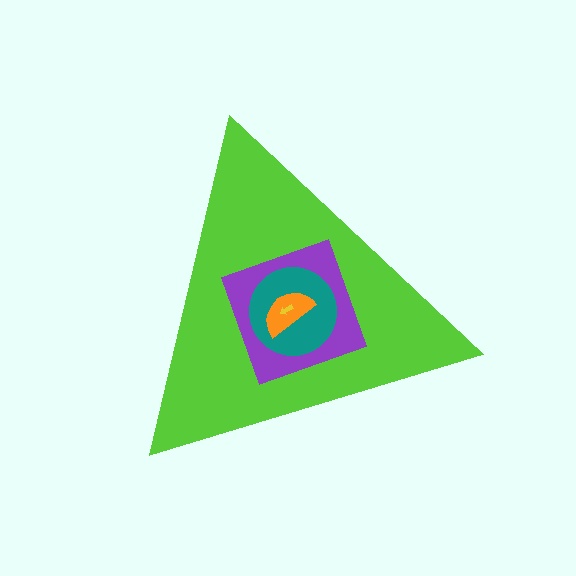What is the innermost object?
The yellow arrow.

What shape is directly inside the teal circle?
The orange semicircle.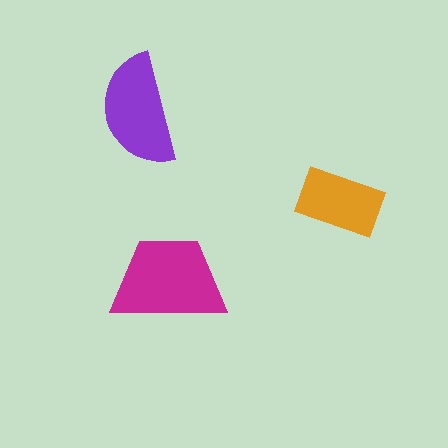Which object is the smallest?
The orange rectangle.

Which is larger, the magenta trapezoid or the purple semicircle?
The magenta trapezoid.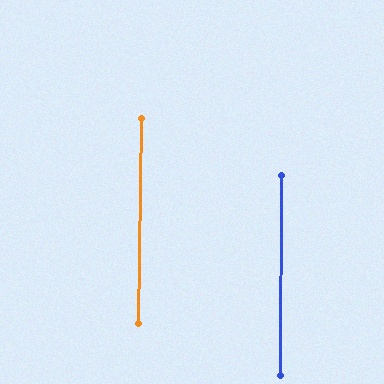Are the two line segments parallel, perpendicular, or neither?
Parallel — their directions differ by only 0.2°.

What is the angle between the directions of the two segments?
Approximately 0 degrees.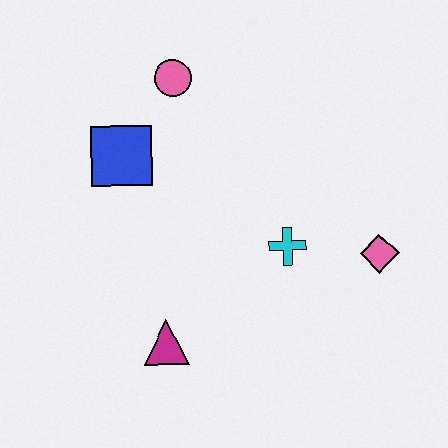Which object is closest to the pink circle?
The blue square is closest to the pink circle.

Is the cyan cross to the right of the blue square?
Yes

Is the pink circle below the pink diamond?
No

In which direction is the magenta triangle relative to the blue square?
The magenta triangle is below the blue square.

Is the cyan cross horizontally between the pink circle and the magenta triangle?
No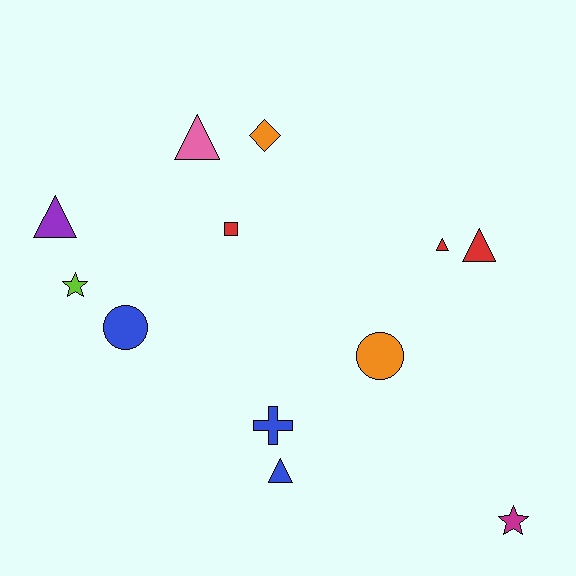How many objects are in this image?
There are 12 objects.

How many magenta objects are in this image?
There is 1 magenta object.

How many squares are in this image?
There is 1 square.